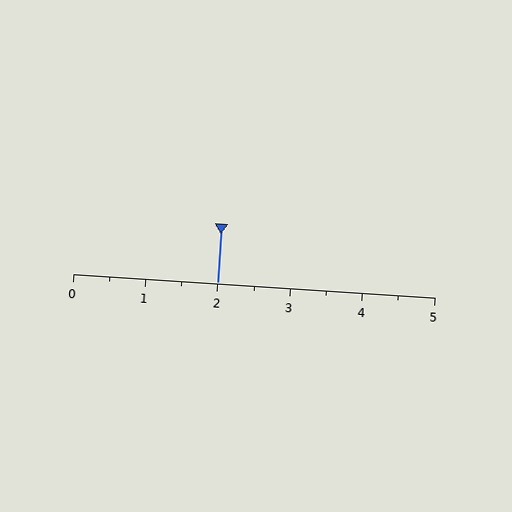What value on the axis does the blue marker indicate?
The marker indicates approximately 2.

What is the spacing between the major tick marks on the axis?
The major ticks are spaced 1 apart.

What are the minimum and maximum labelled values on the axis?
The axis runs from 0 to 5.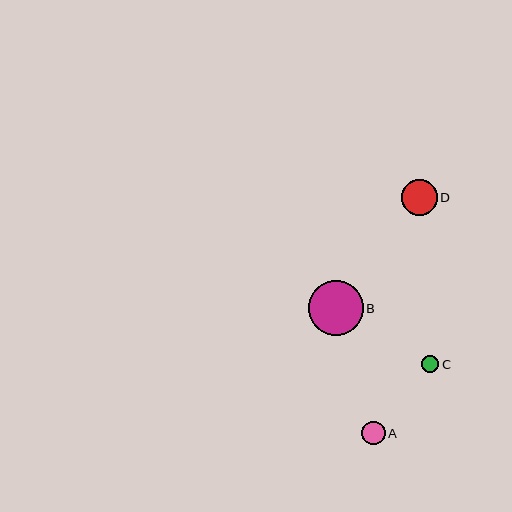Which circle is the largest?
Circle B is the largest with a size of approximately 55 pixels.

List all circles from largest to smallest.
From largest to smallest: B, D, A, C.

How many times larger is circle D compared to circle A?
Circle D is approximately 1.5 times the size of circle A.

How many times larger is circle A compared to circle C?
Circle A is approximately 1.4 times the size of circle C.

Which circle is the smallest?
Circle C is the smallest with a size of approximately 17 pixels.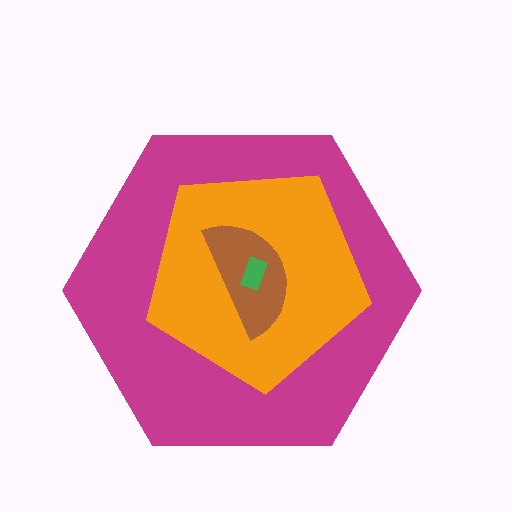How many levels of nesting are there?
4.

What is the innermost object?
The green rectangle.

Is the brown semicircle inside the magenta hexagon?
Yes.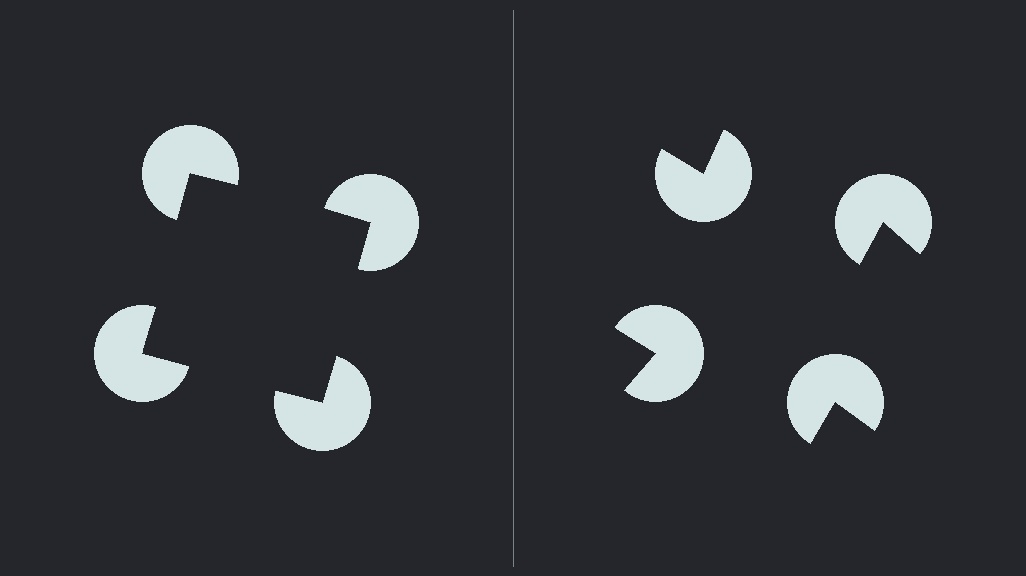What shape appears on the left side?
An illusory square.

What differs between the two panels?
The pac-man discs are positioned identically on both sides; only the wedge orientations differ. On the left they align to a square; on the right they are misaligned.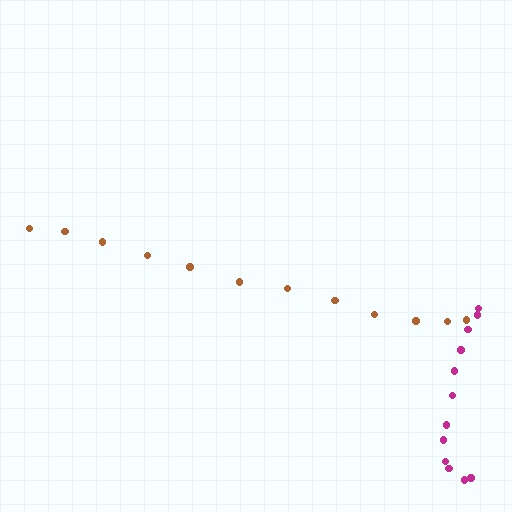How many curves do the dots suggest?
There are 2 distinct paths.